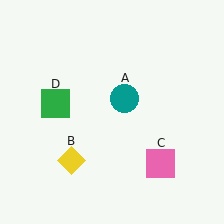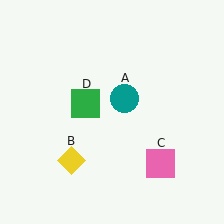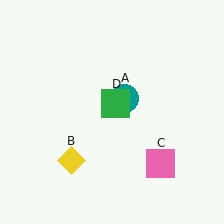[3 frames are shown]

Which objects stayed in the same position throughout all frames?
Teal circle (object A) and yellow diamond (object B) and pink square (object C) remained stationary.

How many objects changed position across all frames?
1 object changed position: green square (object D).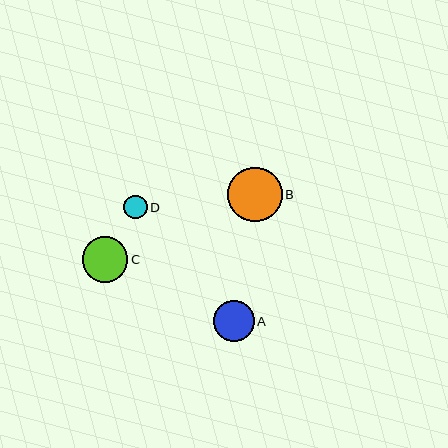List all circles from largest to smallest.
From largest to smallest: B, C, A, D.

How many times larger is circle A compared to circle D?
Circle A is approximately 1.7 times the size of circle D.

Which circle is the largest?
Circle B is the largest with a size of approximately 54 pixels.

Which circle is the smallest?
Circle D is the smallest with a size of approximately 23 pixels.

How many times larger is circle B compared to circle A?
Circle B is approximately 1.3 times the size of circle A.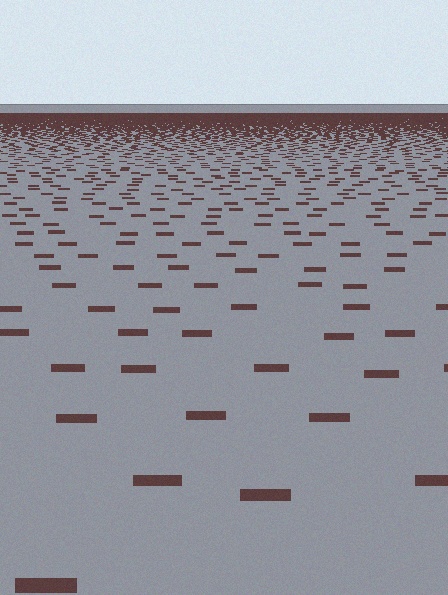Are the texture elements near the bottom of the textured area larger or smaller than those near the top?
Larger. Near the bottom, elements are closer to the viewer and appear at a bigger on-screen size.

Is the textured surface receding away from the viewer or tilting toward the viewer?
The surface is receding away from the viewer. Texture elements get smaller and denser toward the top.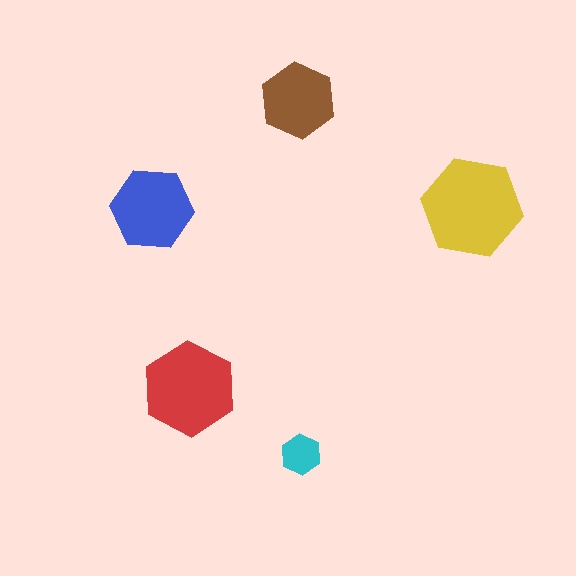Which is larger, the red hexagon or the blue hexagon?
The red one.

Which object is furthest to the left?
The blue hexagon is leftmost.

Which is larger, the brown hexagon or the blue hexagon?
The blue one.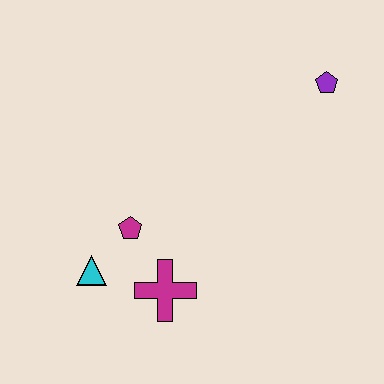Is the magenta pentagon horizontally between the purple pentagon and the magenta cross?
No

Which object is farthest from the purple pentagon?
The cyan triangle is farthest from the purple pentagon.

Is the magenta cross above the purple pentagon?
No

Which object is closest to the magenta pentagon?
The cyan triangle is closest to the magenta pentagon.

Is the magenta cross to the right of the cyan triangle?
Yes